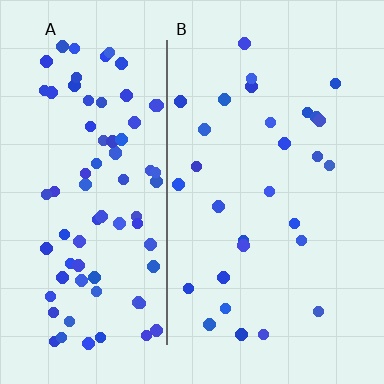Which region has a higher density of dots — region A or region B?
A (the left).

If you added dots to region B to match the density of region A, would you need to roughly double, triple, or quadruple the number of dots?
Approximately triple.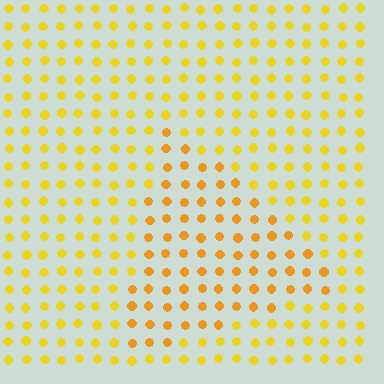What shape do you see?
I see a triangle.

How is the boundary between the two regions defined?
The boundary is defined purely by a slight shift in hue (about 18 degrees). Spacing, size, and orientation are identical on both sides.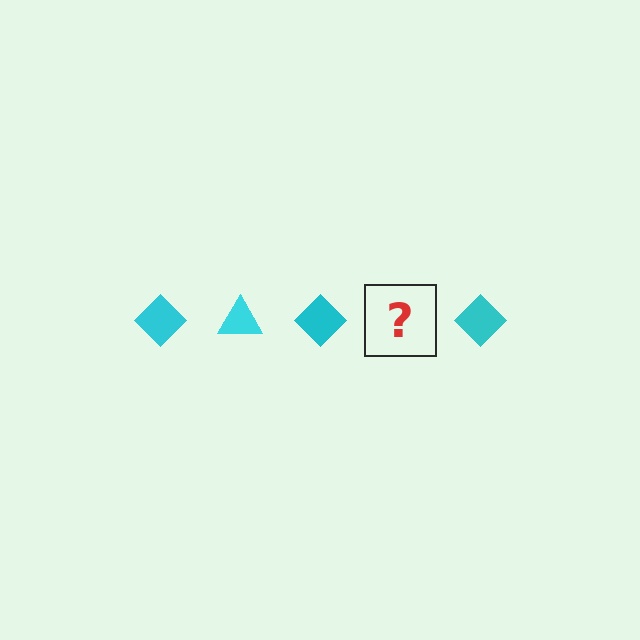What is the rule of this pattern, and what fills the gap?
The rule is that the pattern cycles through diamond, triangle shapes in cyan. The gap should be filled with a cyan triangle.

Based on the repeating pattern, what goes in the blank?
The blank should be a cyan triangle.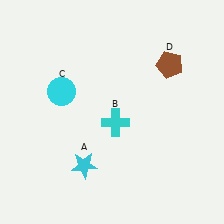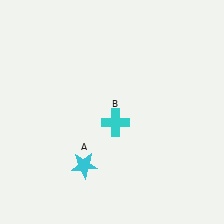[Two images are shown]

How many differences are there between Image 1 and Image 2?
There are 2 differences between the two images.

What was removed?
The brown pentagon (D), the cyan circle (C) were removed in Image 2.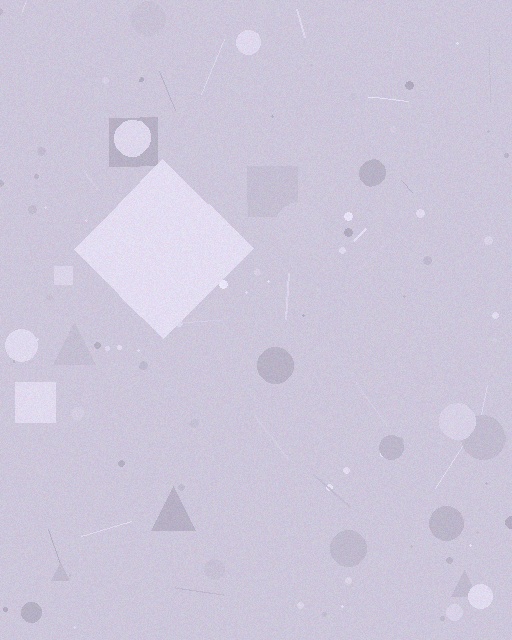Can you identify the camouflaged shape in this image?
The camouflaged shape is a diamond.